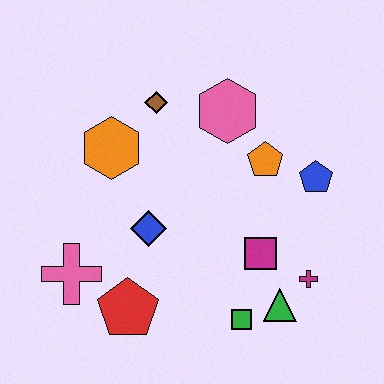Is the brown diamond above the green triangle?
Yes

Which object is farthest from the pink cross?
The blue pentagon is farthest from the pink cross.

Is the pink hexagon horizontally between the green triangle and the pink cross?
Yes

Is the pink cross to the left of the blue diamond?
Yes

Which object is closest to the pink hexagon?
The orange pentagon is closest to the pink hexagon.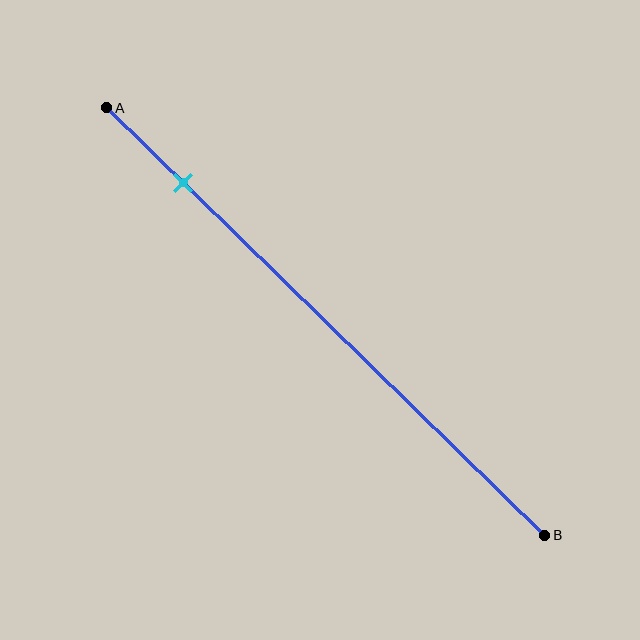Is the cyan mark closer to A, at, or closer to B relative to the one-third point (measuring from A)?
The cyan mark is closer to point A than the one-third point of segment AB.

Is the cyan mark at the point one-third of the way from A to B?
No, the mark is at about 20% from A, not at the 33% one-third point.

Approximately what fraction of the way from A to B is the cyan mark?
The cyan mark is approximately 20% of the way from A to B.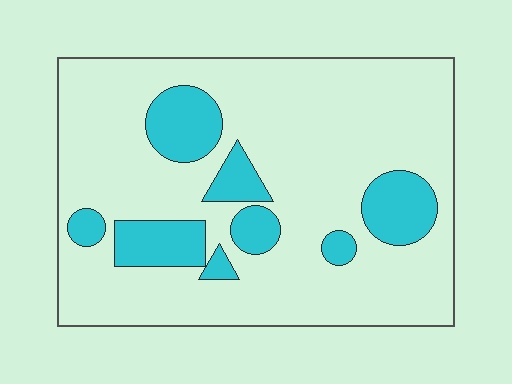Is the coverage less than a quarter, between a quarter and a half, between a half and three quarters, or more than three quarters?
Less than a quarter.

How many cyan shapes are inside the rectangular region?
8.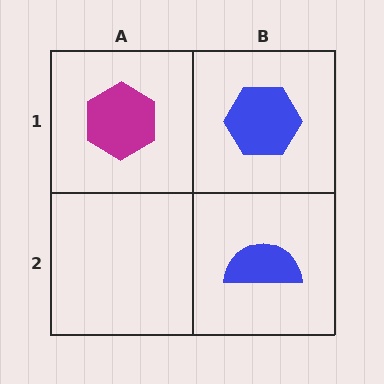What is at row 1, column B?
A blue hexagon.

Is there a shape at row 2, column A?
No, that cell is empty.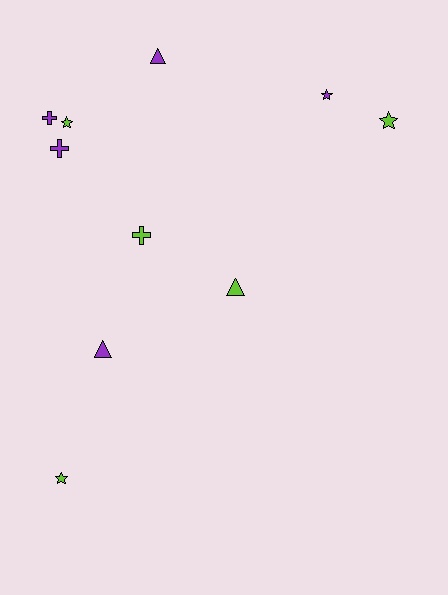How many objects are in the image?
There are 10 objects.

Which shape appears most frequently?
Star, with 4 objects.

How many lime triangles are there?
There is 1 lime triangle.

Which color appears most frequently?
Lime, with 5 objects.